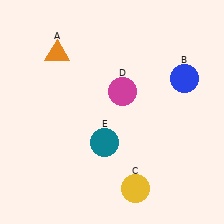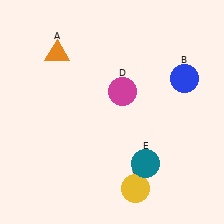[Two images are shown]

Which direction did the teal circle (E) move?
The teal circle (E) moved right.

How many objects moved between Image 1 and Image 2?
1 object moved between the two images.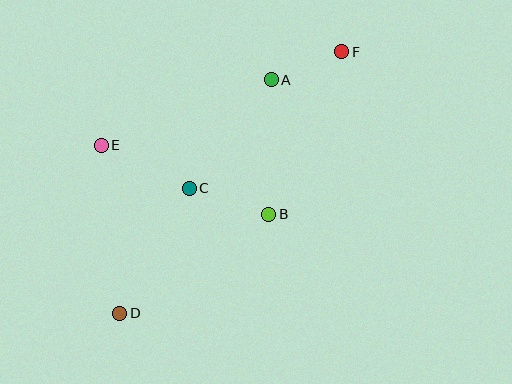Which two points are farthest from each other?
Points D and F are farthest from each other.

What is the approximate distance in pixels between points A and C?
The distance between A and C is approximately 136 pixels.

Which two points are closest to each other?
Points A and F are closest to each other.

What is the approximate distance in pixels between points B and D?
The distance between B and D is approximately 179 pixels.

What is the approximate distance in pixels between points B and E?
The distance between B and E is approximately 181 pixels.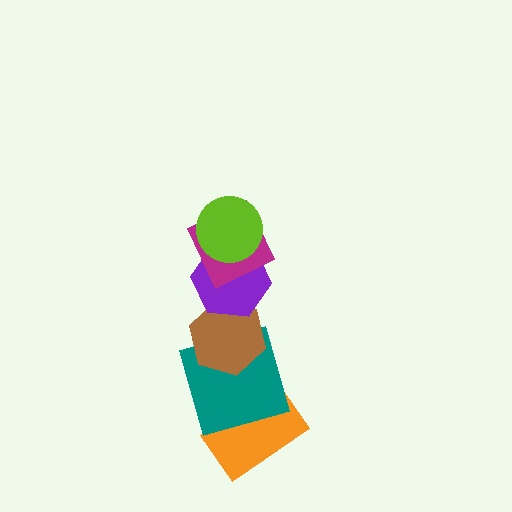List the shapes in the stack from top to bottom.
From top to bottom: the lime circle, the magenta square, the purple hexagon, the brown hexagon, the teal square, the orange rectangle.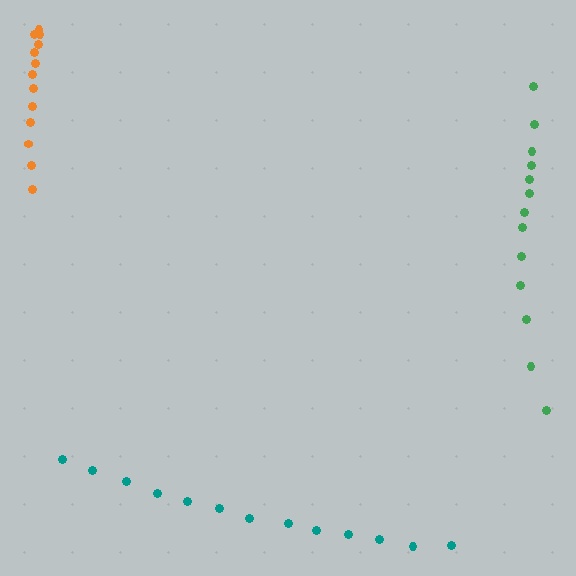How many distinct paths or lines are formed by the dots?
There are 3 distinct paths.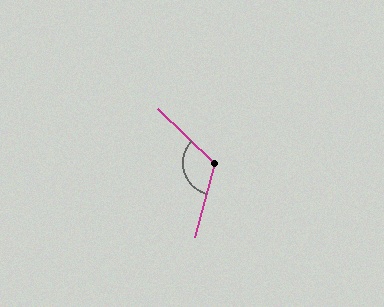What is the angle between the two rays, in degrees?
Approximately 118 degrees.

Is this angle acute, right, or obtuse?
It is obtuse.